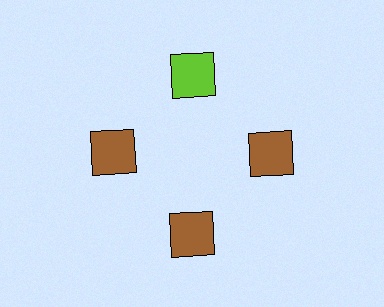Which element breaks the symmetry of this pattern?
The lime square at roughly the 12 o'clock position breaks the symmetry. All other shapes are brown squares.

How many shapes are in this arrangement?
There are 4 shapes arranged in a ring pattern.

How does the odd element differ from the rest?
It has a different color: lime instead of brown.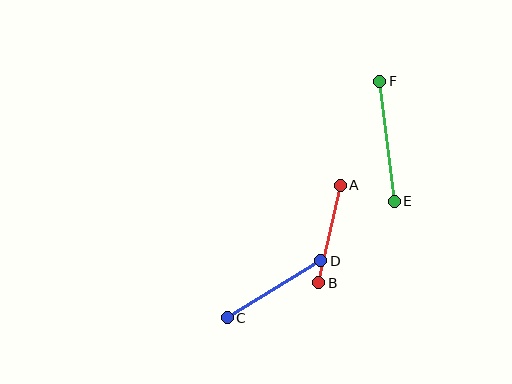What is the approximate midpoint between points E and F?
The midpoint is at approximately (387, 141) pixels.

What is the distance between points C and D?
The distance is approximately 110 pixels.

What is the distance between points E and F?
The distance is approximately 121 pixels.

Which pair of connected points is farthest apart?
Points E and F are farthest apart.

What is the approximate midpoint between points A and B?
The midpoint is at approximately (330, 234) pixels.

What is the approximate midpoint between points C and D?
The midpoint is at approximately (274, 289) pixels.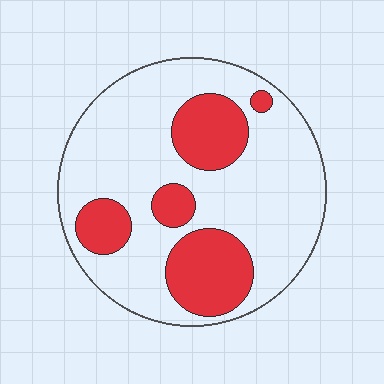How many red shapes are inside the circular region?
5.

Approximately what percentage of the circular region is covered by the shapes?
Approximately 25%.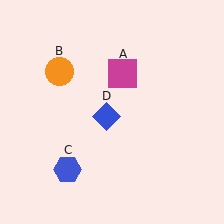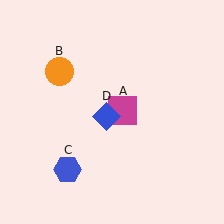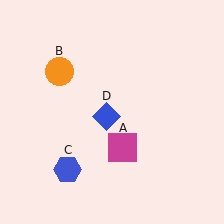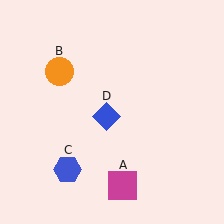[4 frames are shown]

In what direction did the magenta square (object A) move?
The magenta square (object A) moved down.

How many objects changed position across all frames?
1 object changed position: magenta square (object A).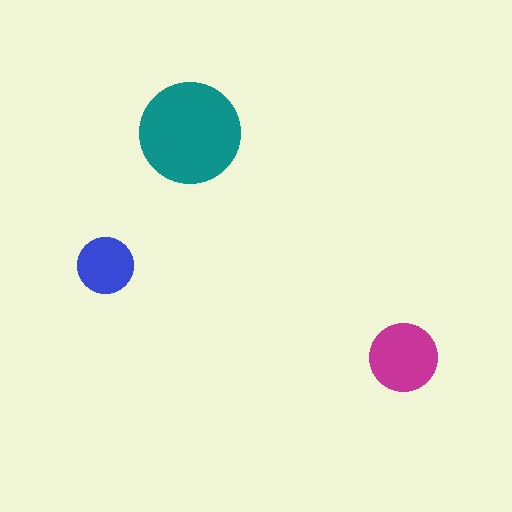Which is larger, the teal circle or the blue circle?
The teal one.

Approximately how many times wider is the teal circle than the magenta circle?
About 1.5 times wider.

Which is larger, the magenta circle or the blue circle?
The magenta one.